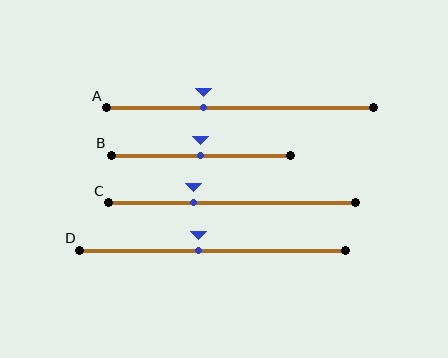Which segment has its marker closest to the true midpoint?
Segment B has its marker closest to the true midpoint.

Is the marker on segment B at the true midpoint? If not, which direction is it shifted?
Yes, the marker on segment B is at the true midpoint.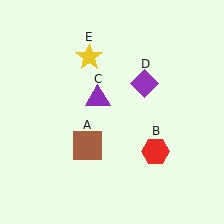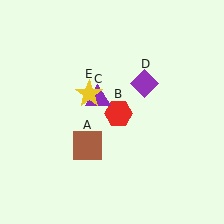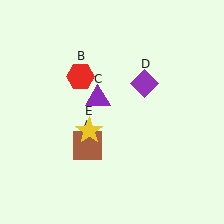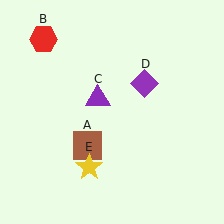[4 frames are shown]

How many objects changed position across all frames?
2 objects changed position: red hexagon (object B), yellow star (object E).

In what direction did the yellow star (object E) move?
The yellow star (object E) moved down.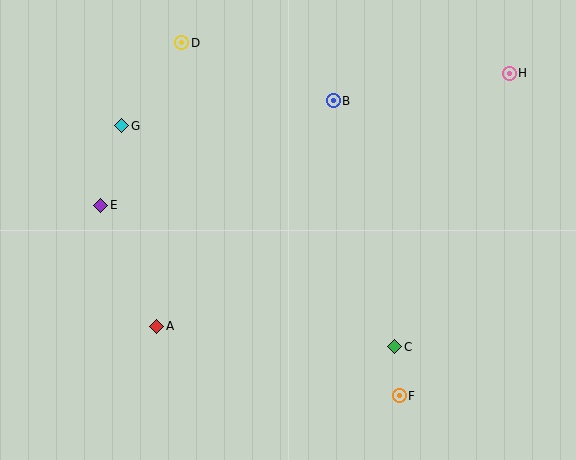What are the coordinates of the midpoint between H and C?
The midpoint between H and C is at (452, 210).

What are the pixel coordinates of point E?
Point E is at (101, 205).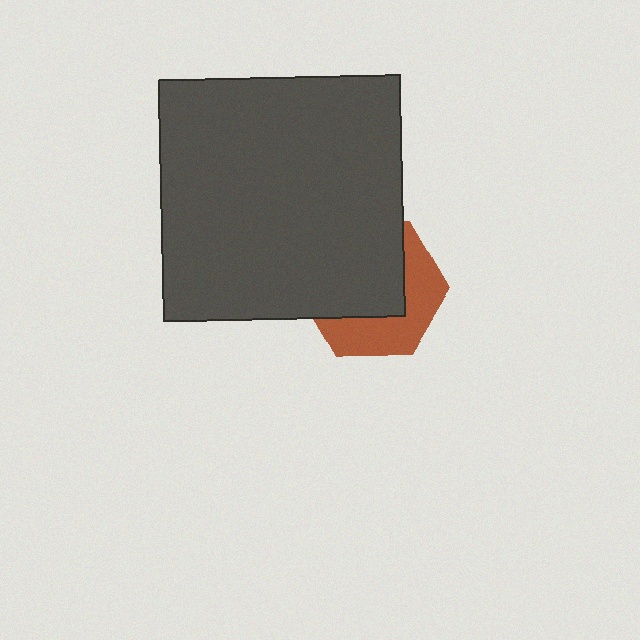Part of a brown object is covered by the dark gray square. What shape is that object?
It is a hexagon.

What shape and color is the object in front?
The object in front is a dark gray square.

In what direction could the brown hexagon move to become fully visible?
The brown hexagon could move toward the lower-right. That would shift it out from behind the dark gray square entirely.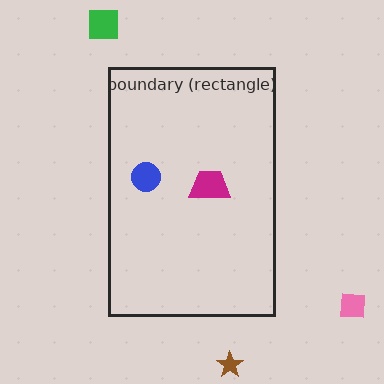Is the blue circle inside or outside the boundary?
Inside.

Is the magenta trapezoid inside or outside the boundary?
Inside.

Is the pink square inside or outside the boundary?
Outside.